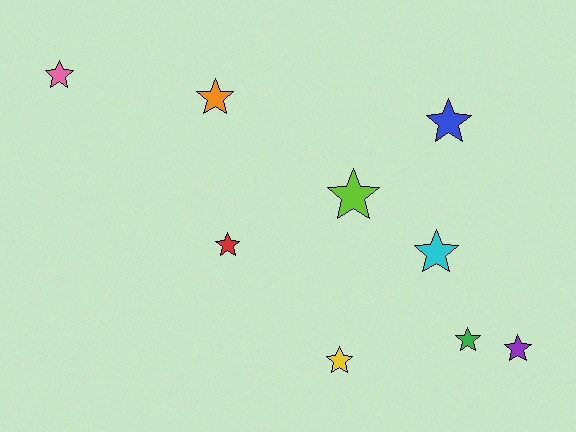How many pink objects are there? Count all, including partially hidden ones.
There is 1 pink object.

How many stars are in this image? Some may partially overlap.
There are 9 stars.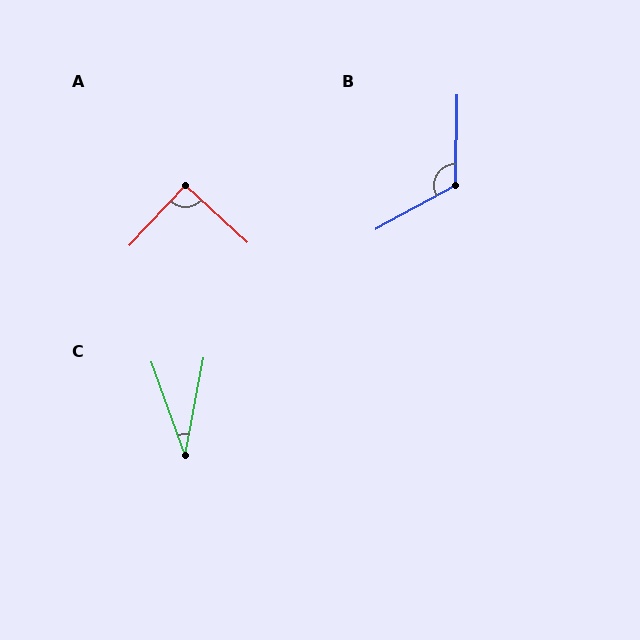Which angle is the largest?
B, at approximately 120 degrees.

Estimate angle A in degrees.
Approximately 90 degrees.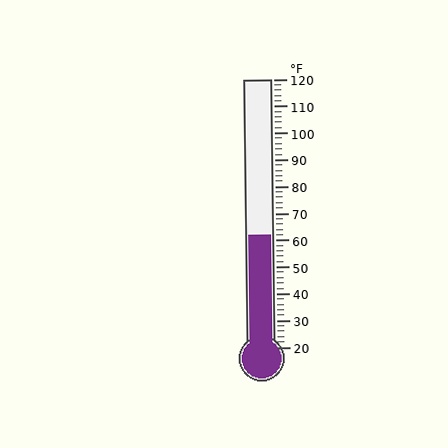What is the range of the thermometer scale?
The thermometer scale ranges from 20°F to 120°F.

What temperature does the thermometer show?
The thermometer shows approximately 62°F.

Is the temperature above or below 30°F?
The temperature is above 30°F.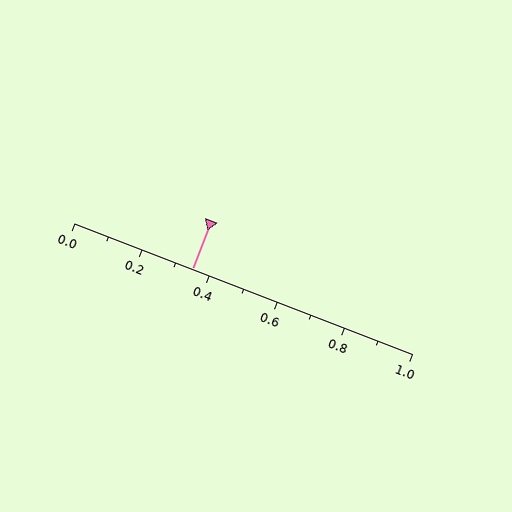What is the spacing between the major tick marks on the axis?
The major ticks are spaced 0.2 apart.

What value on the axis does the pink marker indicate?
The marker indicates approximately 0.35.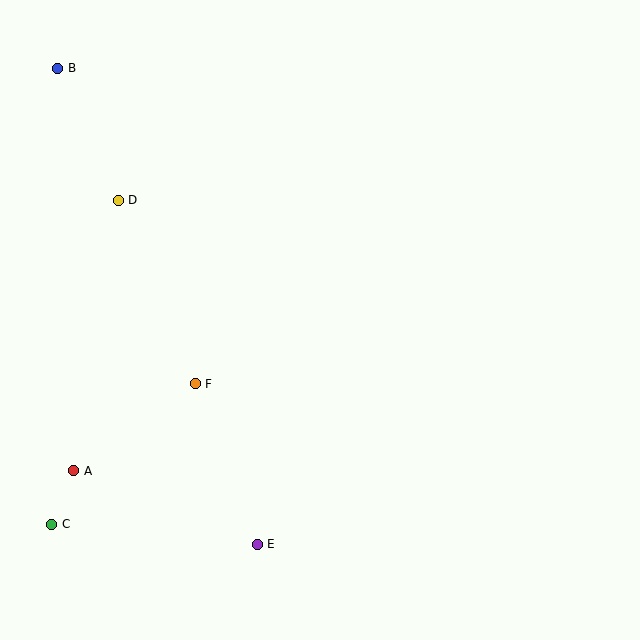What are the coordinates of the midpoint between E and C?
The midpoint between E and C is at (154, 534).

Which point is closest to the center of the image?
Point F at (195, 384) is closest to the center.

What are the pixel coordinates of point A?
Point A is at (74, 471).